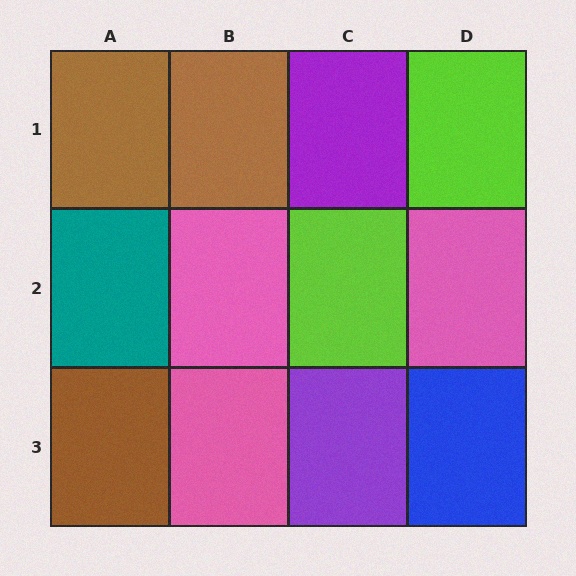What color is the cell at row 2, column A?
Teal.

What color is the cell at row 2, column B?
Pink.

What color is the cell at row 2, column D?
Pink.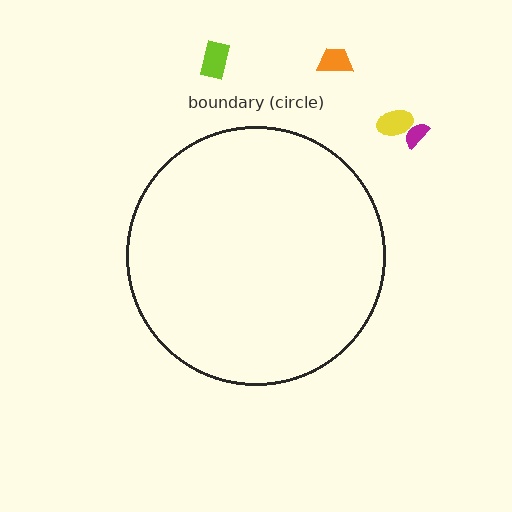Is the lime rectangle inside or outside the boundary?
Outside.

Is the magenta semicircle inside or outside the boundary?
Outside.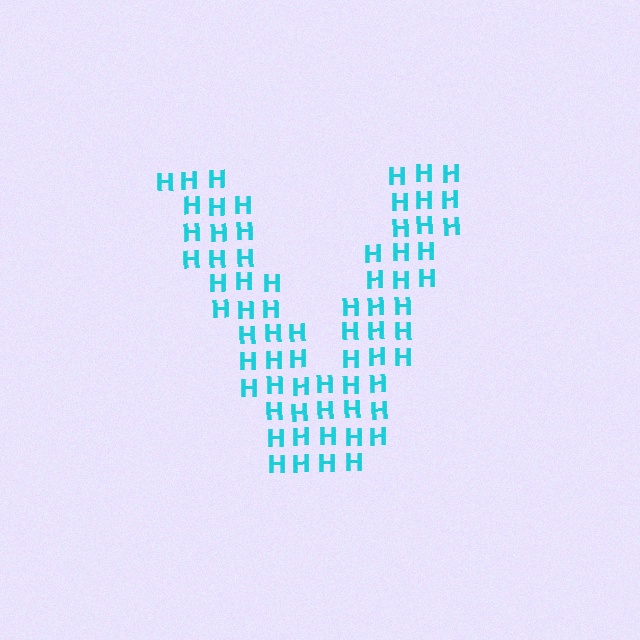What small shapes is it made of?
It is made of small letter H's.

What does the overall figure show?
The overall figure shows the letter V.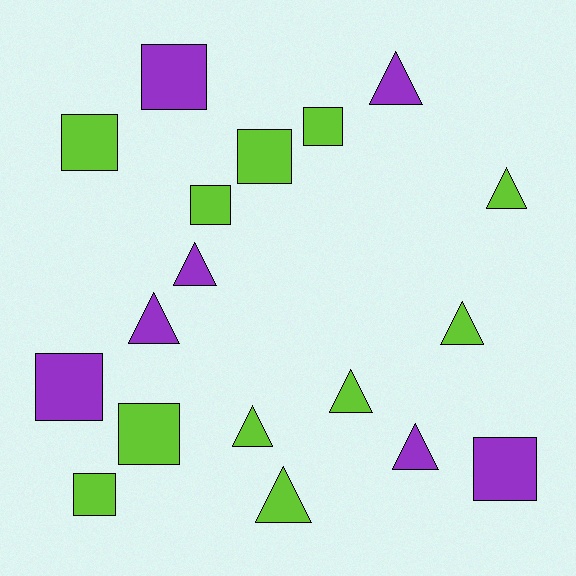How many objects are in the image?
There are 18 objects.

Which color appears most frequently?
Lime, with 11 objects.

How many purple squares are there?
There are 3 purple squares.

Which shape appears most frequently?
Triangle, with 9 objects.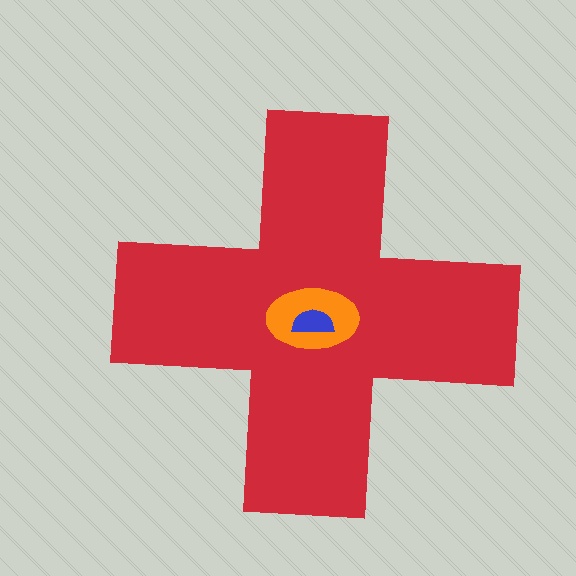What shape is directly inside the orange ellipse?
The blue semicircle.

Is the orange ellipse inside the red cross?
Yes.